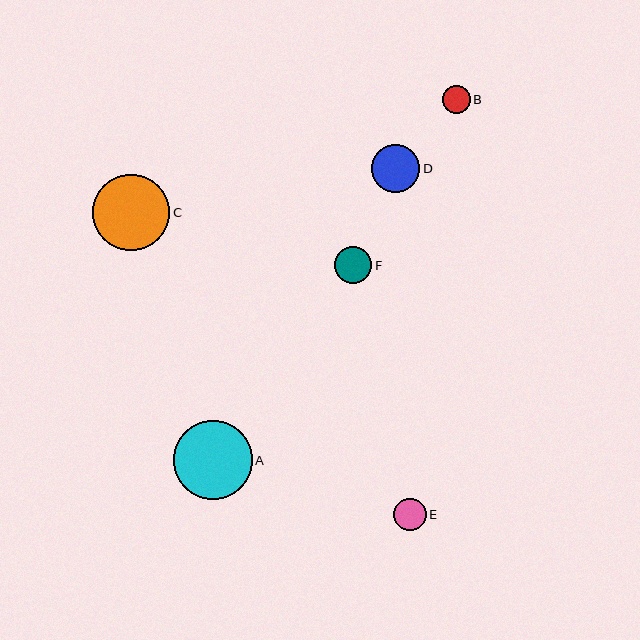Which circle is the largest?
Circle A is the largest with a size of approximately 78 pixels.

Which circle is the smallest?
Circle B is the smallest with a size of approximately 27 pixels.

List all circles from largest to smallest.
From largest to smallest: A, C, D, F, E, B.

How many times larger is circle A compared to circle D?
Circle A is approximately 1.6 times the size of circle D.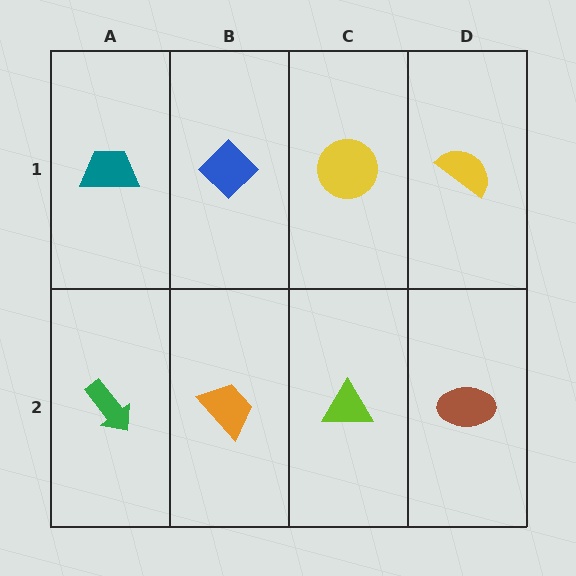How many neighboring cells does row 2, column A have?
2.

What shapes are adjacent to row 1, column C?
A lime triangle (row 2, column C), a blue diamond (row 1, column B), a yellow semicircle (row 1, column D).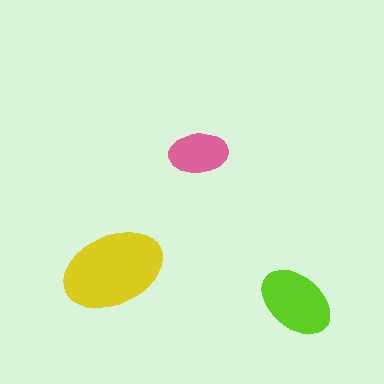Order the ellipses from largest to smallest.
the yellow one, the lime one, the pink one.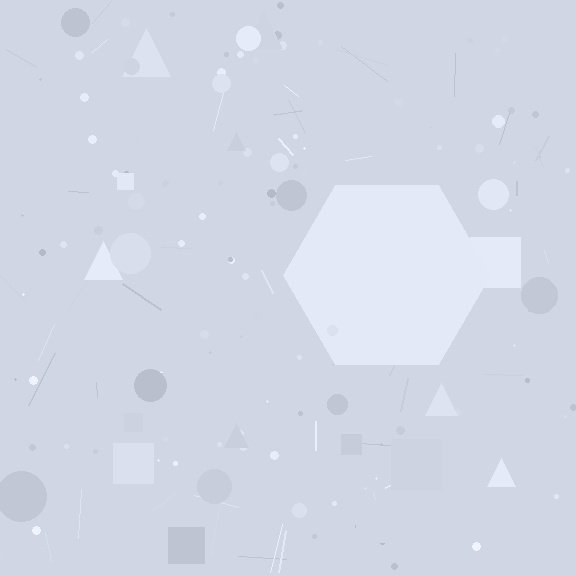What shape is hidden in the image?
A hexagon is hidden in the image.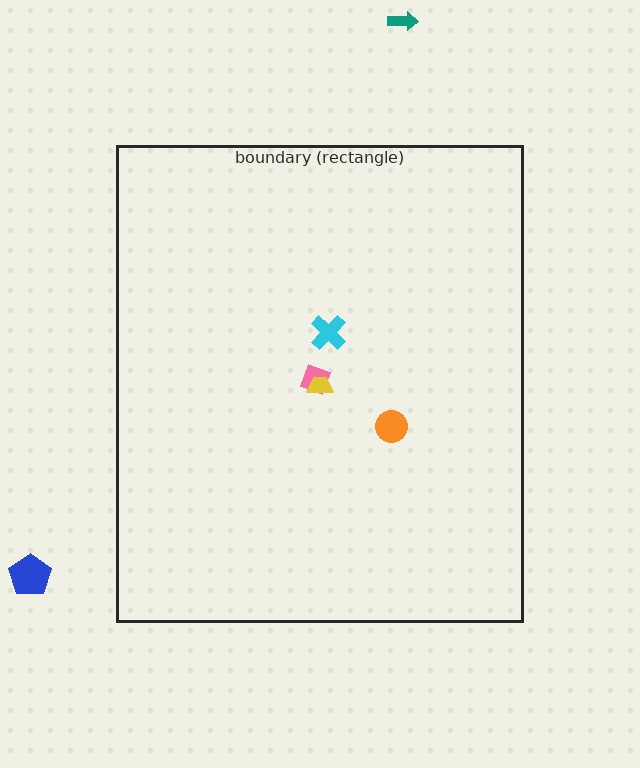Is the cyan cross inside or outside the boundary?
Inside.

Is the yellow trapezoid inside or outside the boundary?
Inside.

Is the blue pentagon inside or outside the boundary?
Outside.